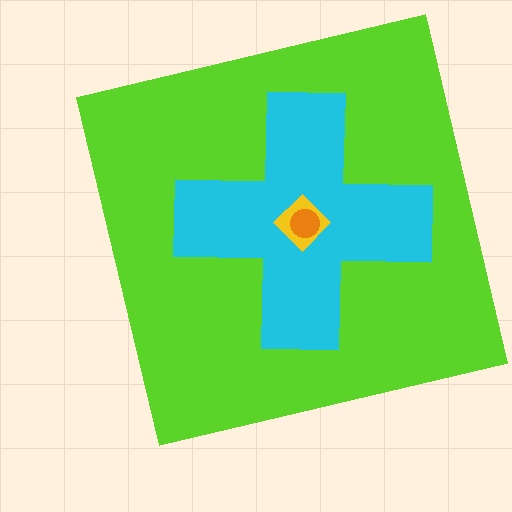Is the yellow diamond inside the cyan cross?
Yes.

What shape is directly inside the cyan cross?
The yellow diamond.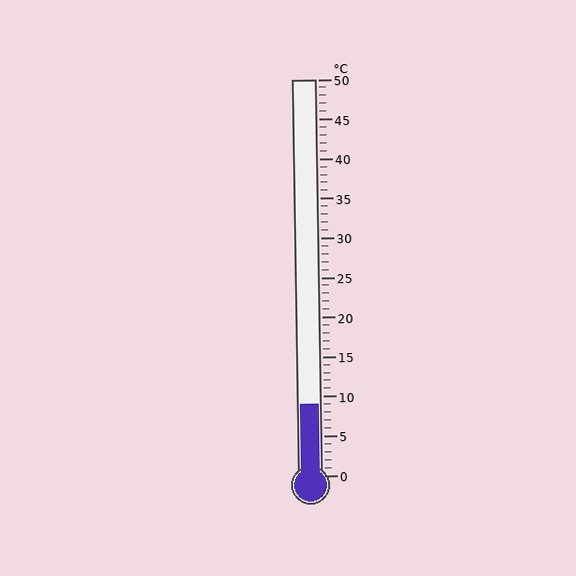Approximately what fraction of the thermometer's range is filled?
The thermometer is filled to approximately 20% of its range.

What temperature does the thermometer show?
The thermometer shows approximately 9°C.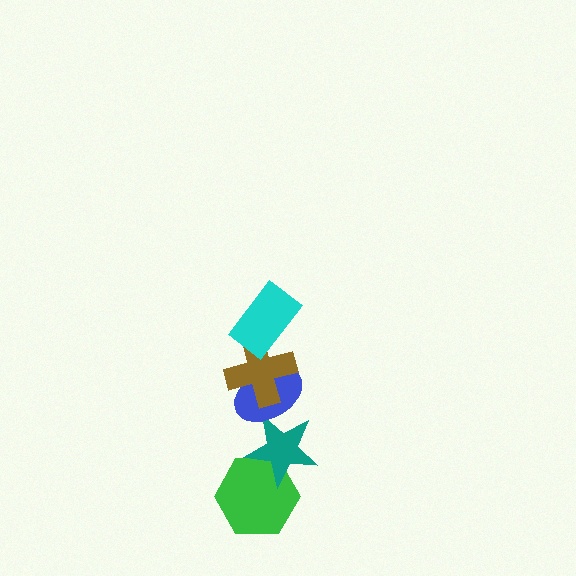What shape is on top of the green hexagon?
The teal star is on top of the green hexagon.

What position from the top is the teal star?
The teal star is 4th from the top.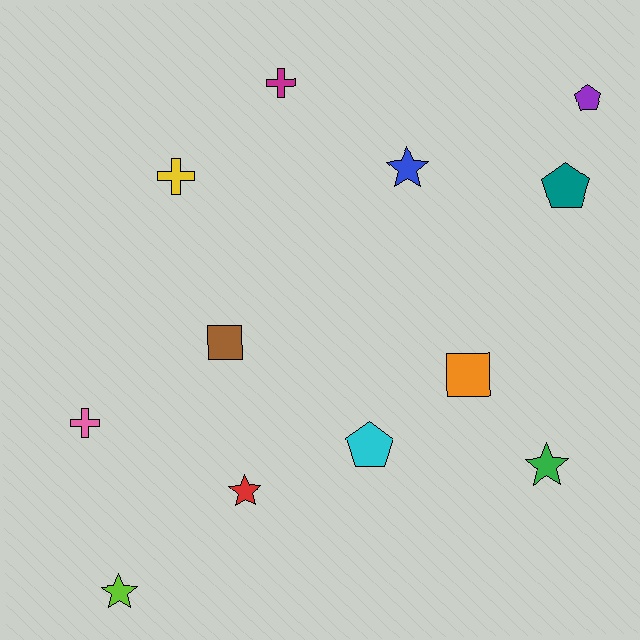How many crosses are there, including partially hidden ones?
There are 3 crosses.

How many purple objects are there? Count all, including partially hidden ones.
There is 1 purple object.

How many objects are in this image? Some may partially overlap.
There are 12 objects.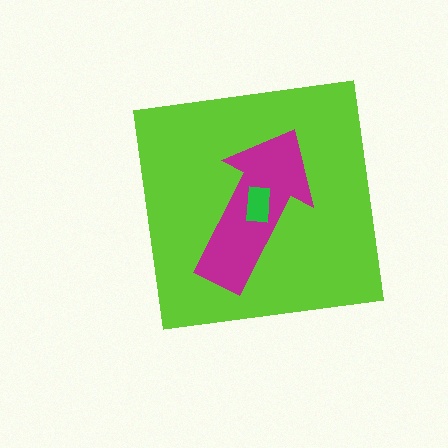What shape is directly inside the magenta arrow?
The green rectangle.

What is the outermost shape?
The lime square.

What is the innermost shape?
The green rectangle.